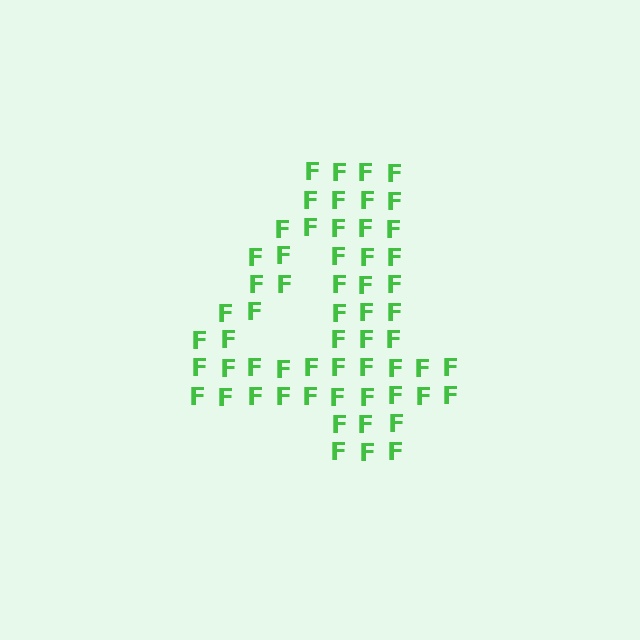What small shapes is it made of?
It is made of small letter F's.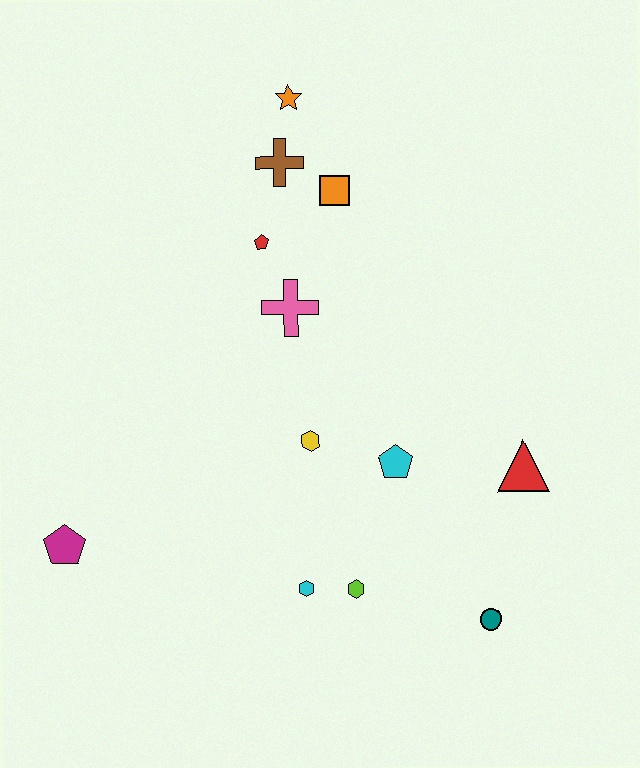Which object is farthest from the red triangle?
The magenta pentagon is farthest from the red triangle.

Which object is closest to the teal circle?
The lime hexagon is closest to the teal circle.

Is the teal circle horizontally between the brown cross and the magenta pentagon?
No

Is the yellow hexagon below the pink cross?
Yes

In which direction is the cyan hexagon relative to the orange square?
The cyan hexagon is below the orange square.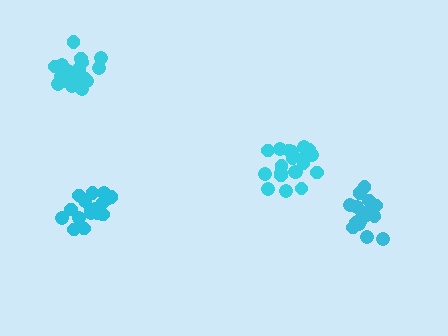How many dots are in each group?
Group 1: 21 dots, Group 2: 18 dots, Group 3: 20 dots, Group 4: 17 dots (76 total).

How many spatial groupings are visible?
There are 4 spatial groupings.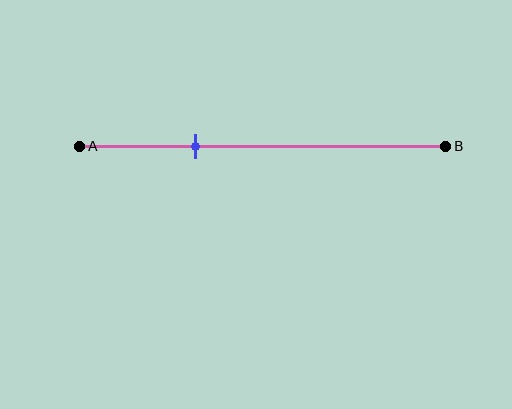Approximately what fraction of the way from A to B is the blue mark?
The blue mark is approximately 30% of the way from A to B.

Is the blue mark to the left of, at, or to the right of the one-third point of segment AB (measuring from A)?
The blue mark is approximately at the one-third point of segment AB.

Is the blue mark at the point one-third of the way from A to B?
Yes, the mark is approximately at the one-third point.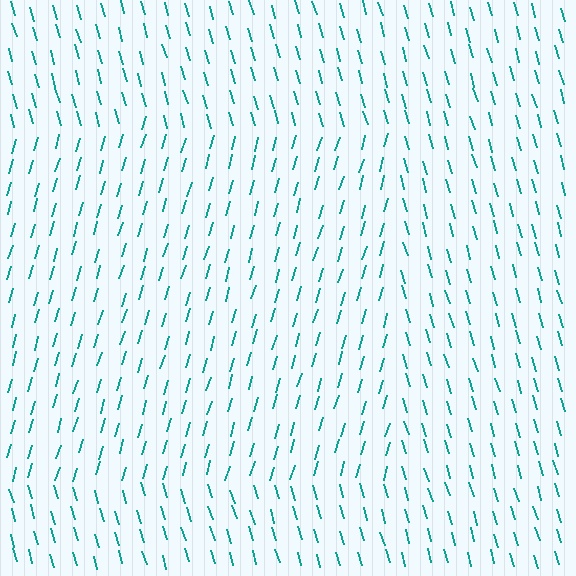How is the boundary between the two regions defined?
The boundary is defined purely by a change in line orientation (approximately 33 degrees difference). All lines are the same color and thickness.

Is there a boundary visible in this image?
Yes, there is a texture boundary formed by a change in line orientation.